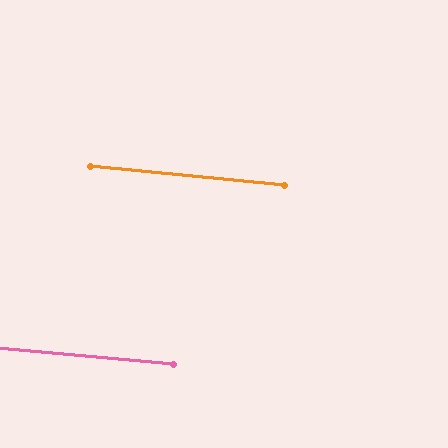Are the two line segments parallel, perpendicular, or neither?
Parallel — their directions differ by only 0.3°.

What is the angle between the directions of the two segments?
Approximately 0 degrees.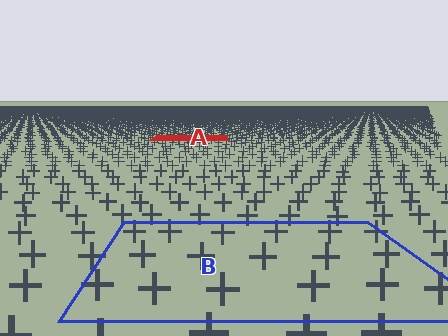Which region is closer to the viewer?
Region B is closer. The texture elements there are larger and more spread out.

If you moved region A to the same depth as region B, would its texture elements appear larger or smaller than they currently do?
They would appear larger. At a closer depth, the same texture elements are projected at a bigger on-screen size.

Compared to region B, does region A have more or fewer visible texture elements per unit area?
Region A has more texture elements per unit area — they are packed more densely because it is farther away.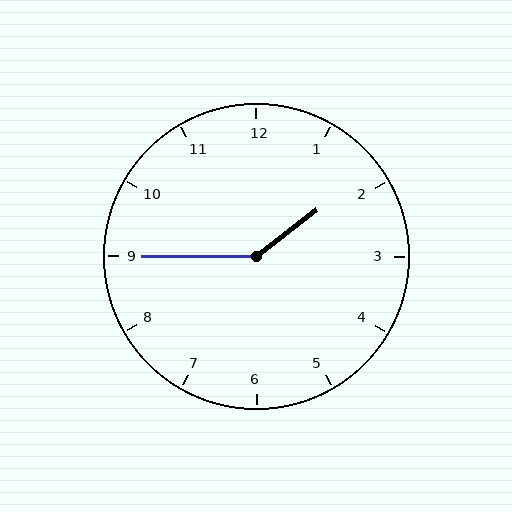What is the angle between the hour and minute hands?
Approximately 142 degrees.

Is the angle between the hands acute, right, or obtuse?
It is obtuse.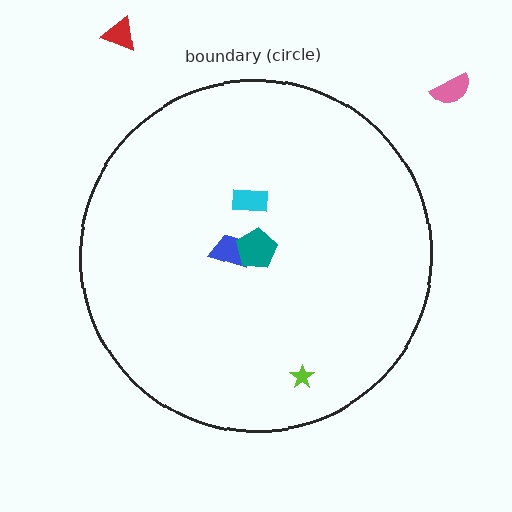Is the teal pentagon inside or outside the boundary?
Inside.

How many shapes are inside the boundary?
4 inside, 2 outside.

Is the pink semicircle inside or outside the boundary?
Outside.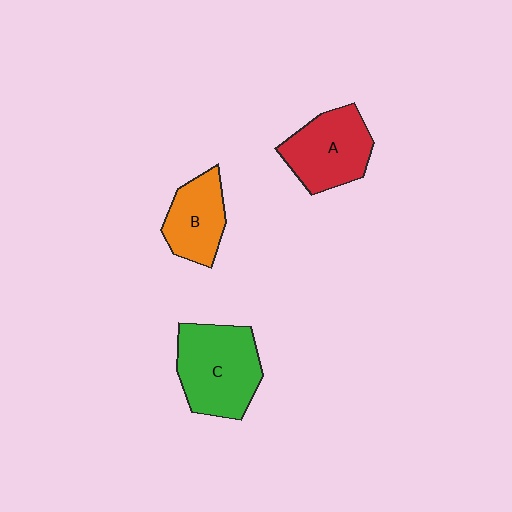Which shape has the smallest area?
Shape B (orange).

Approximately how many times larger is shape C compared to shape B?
Approximately 1.5 times.